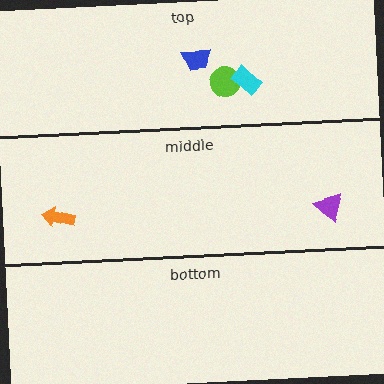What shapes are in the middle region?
The purple triangle, the orange arrow.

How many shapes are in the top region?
3.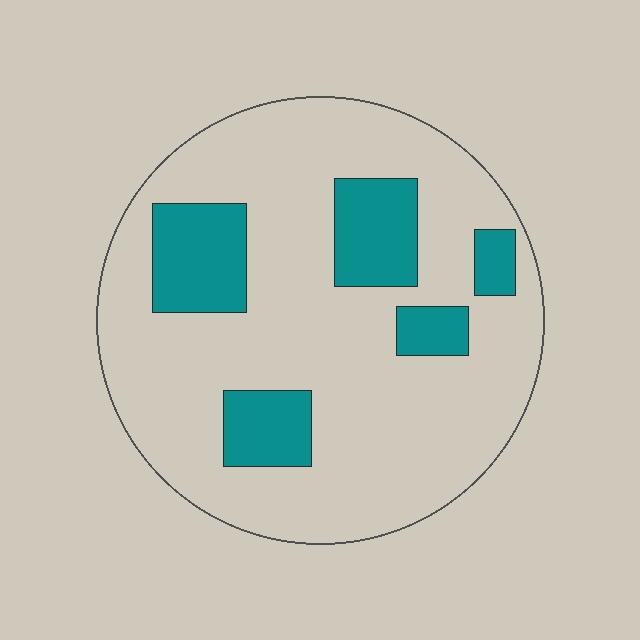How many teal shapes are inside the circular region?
5.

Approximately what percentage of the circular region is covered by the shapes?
Approximately 20%.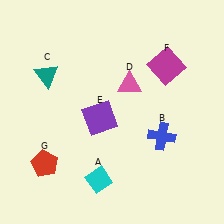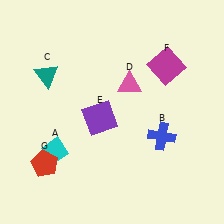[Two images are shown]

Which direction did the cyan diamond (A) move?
The cyan diamond (A) moved left.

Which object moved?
The cyan diamond (A) moved left.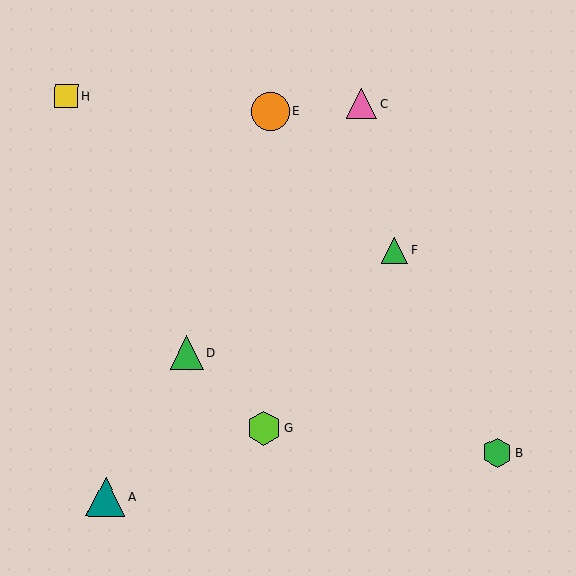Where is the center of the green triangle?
The center of the green triangle is at (186, 352).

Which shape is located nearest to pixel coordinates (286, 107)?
The orange circle (labeled E) at (271, 111) is nearest to that location.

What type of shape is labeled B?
Shape B is a green hexagon.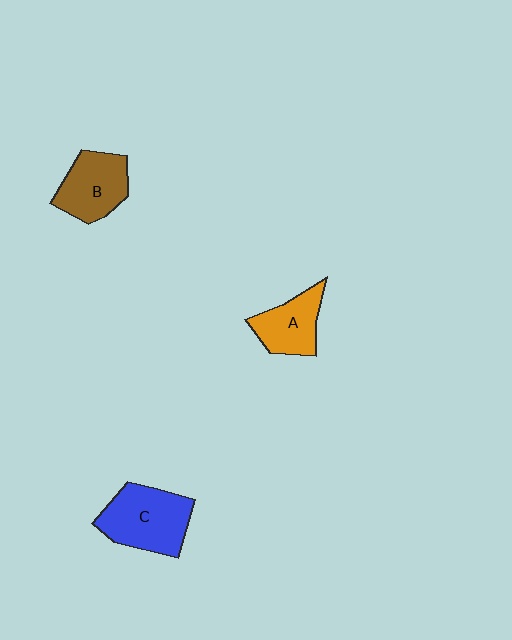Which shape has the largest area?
Shape C (blue).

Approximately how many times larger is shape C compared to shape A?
Approximately 1.5 times.